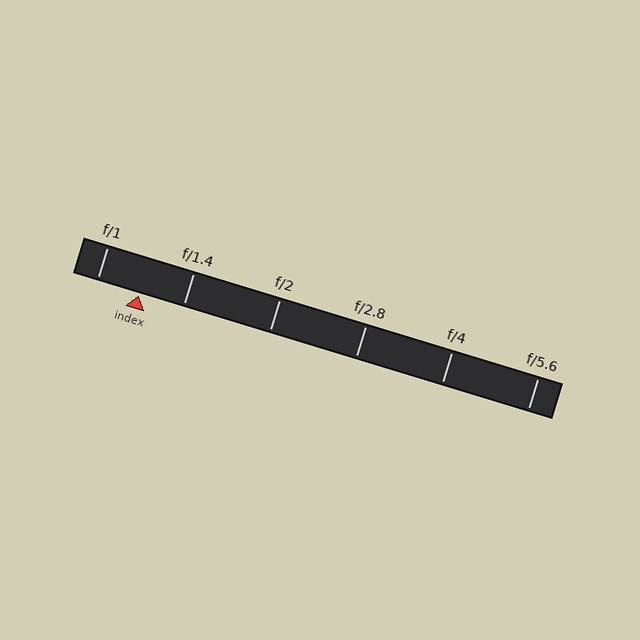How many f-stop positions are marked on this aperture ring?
There are 6 f-stop positions marked.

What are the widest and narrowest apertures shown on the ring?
The widest aperture shown is f/1 and the narrowest is f/5.6.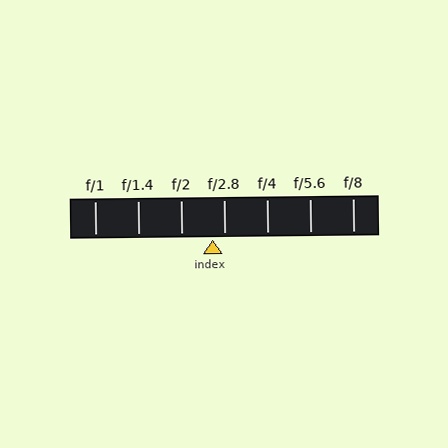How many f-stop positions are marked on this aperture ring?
There are 7 f-stop positions marked.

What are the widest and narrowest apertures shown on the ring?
The widest aperture shown is f/1 and the narrowest is f/8.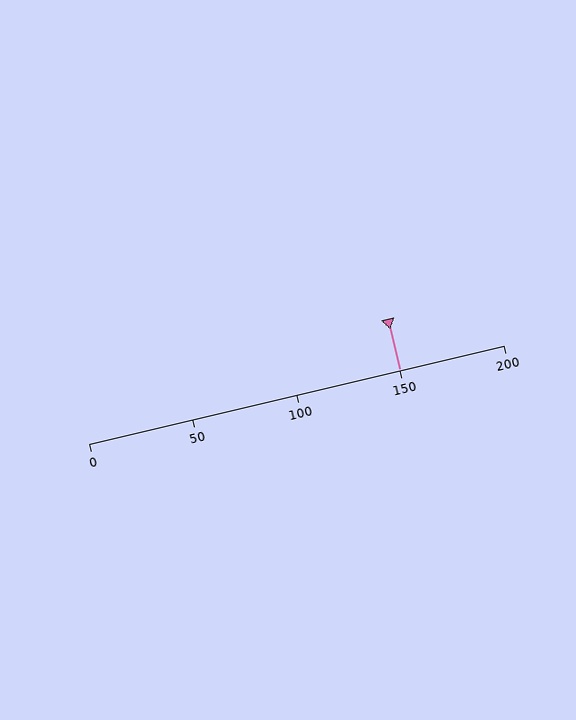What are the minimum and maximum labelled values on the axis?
The axis runs from 0 to 200.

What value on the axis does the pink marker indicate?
The marker indicates approximately 150.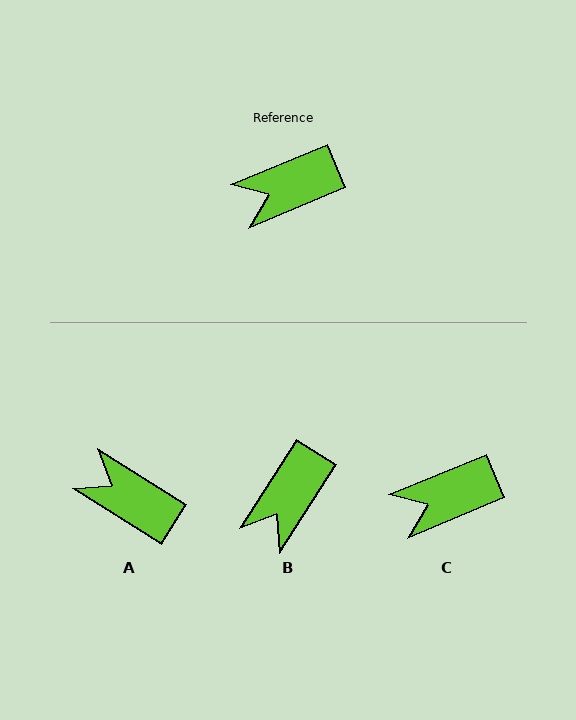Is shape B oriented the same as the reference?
No, it is off by about 35 degrees.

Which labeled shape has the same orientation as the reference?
C.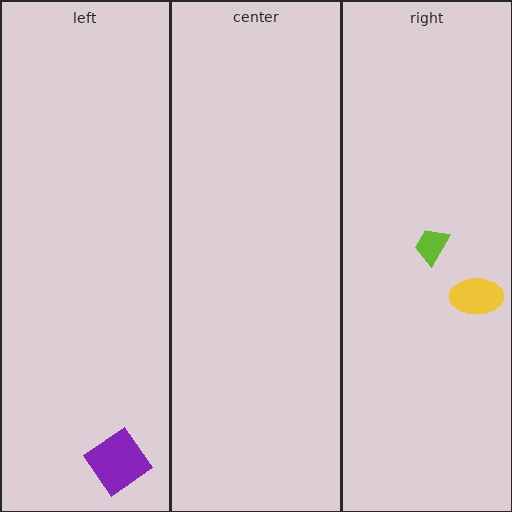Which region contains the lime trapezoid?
The right region.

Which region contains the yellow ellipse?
The right region.